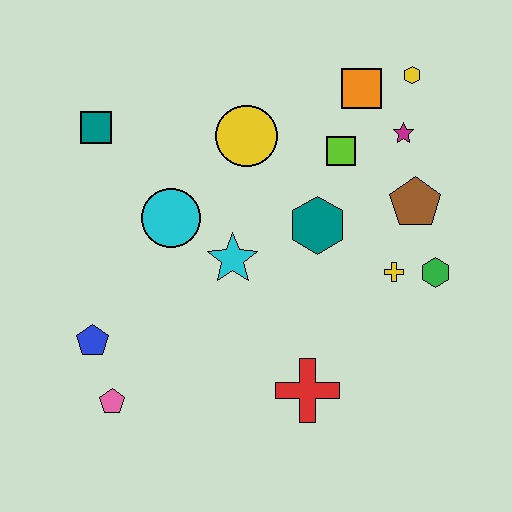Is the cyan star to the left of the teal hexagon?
Yes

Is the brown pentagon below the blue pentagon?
No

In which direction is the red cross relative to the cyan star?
The red cross is below the cyan star.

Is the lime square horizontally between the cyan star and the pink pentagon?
No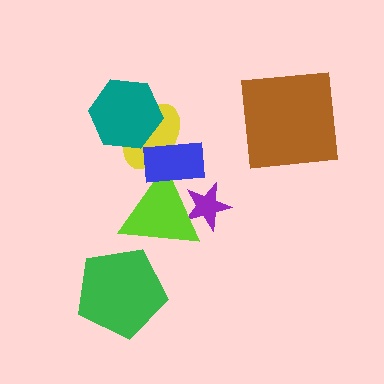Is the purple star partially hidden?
Yes, it is partially covered by another shape.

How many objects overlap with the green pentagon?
0 objects overlap with the green pentagon.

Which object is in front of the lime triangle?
The blue rectangle is in front of the lime triangle.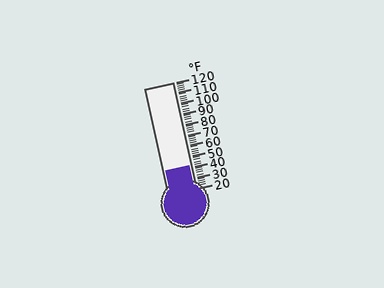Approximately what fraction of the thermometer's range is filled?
The thermometer is filled to approximately 20% of its range.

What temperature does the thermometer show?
The thermometer shows approximately 42°F.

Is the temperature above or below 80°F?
The temperature is below 80°F.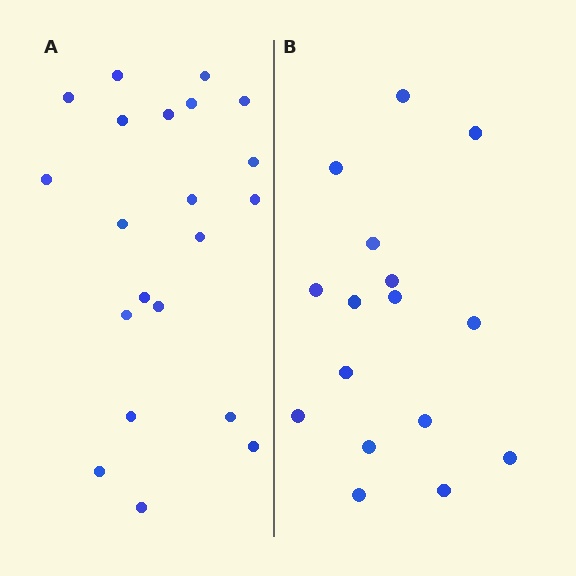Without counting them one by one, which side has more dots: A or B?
Region A (the left region) has more dots.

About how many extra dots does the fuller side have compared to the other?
Region A has about 5 more dots than region B.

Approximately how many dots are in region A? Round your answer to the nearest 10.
About 20 dots. (The exact count is 21, which rounds to 20.)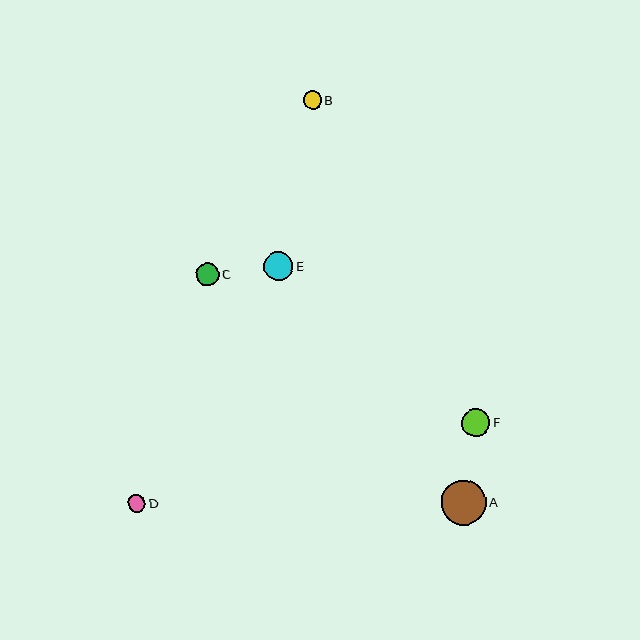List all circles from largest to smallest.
From largest to smallest: A, E, F, C, B, D.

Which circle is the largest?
Circle A is the largest with a size of approximately 45 pixels.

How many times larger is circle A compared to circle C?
Circle A is approximately 2.0 times the size of circle C.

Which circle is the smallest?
Circle D is the smallest with a size of approximately 18 pixels.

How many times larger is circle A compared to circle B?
Circle A is approximately 2.5 times the size of circle B.